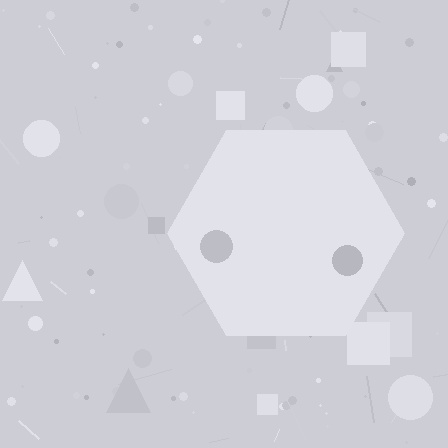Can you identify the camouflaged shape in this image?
The camouflaged shape is a hexagon.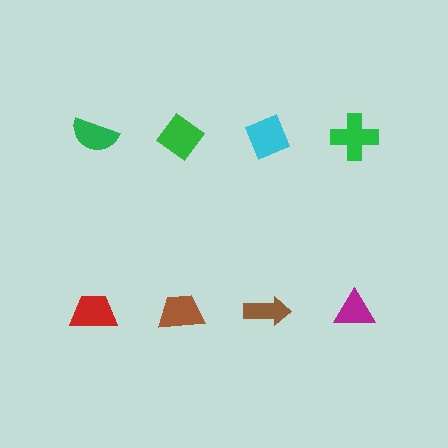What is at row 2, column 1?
A red trapezoid.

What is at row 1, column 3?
A cyan diamond.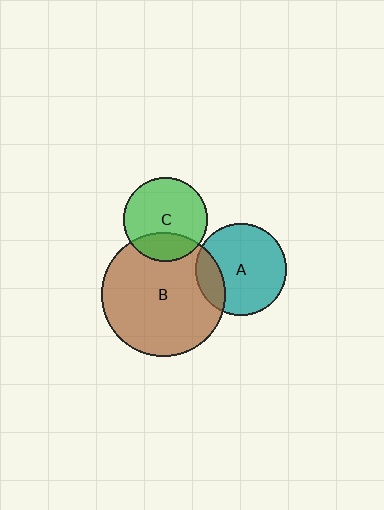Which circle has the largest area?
Circle B (brown).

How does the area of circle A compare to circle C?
Approximately 1.2 times.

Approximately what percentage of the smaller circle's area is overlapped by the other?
Approximately 20%.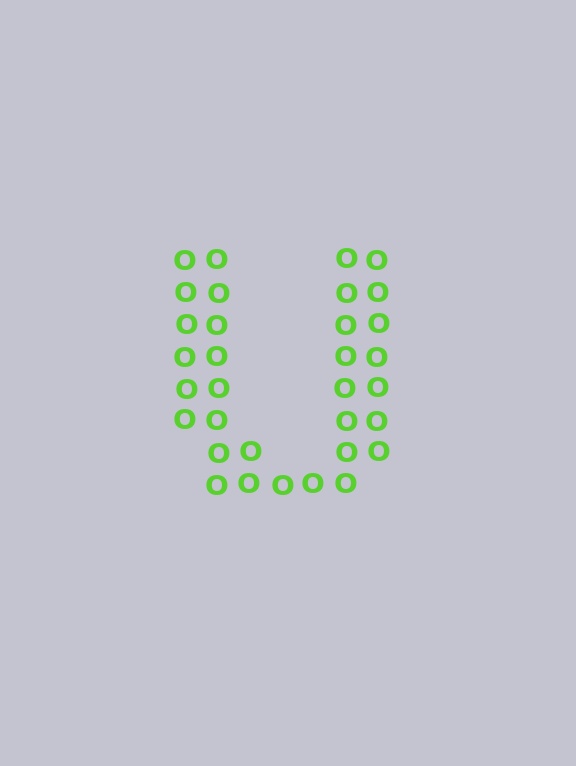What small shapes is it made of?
It is made of small letter O's.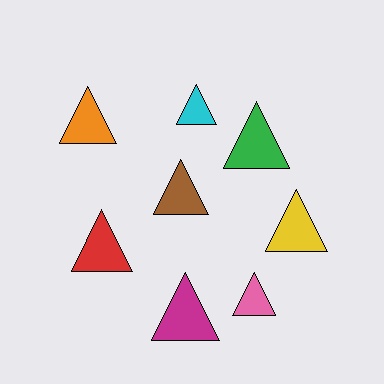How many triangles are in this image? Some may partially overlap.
There are 8 triangles.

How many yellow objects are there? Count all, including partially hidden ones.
There is 1 yellow object.